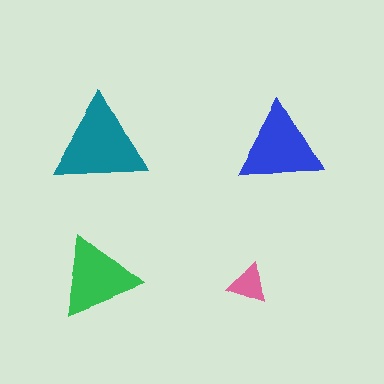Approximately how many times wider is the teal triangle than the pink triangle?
About 2.5 times wider.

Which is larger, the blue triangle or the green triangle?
The blue one.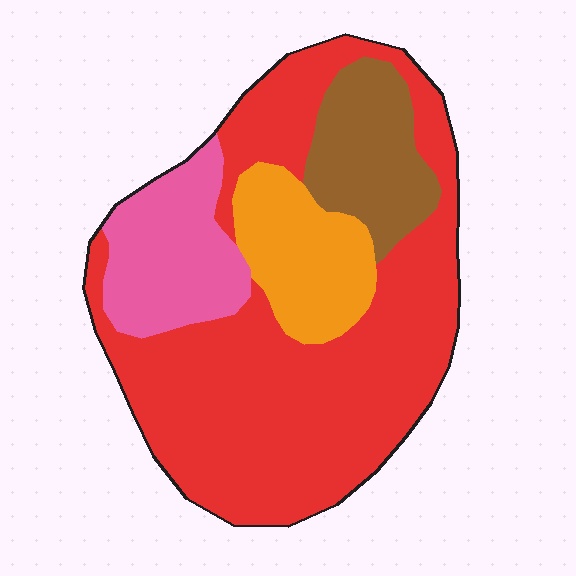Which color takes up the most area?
Red, at roughly 60%.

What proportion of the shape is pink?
Pink covers around 15% of the shape.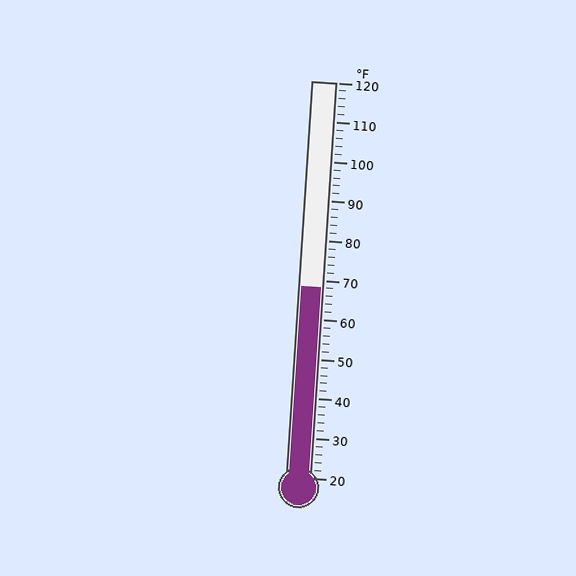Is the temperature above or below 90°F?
The temperature is below 90°F.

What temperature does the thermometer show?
The thermometer shows approximately 68°F.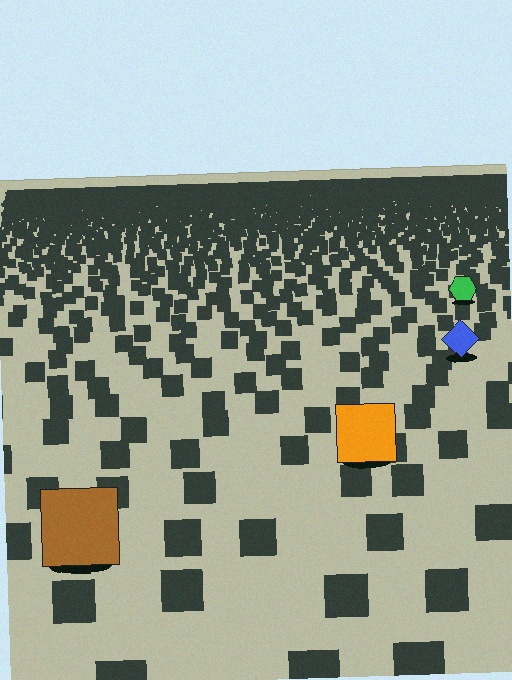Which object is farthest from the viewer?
The green hexagon is farthest from the viewer. It appears smaller and the ground texture around it is denser.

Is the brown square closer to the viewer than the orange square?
Yes. The brown square is closer — you can tell from the texture gradient: the ground texture is coarser near it.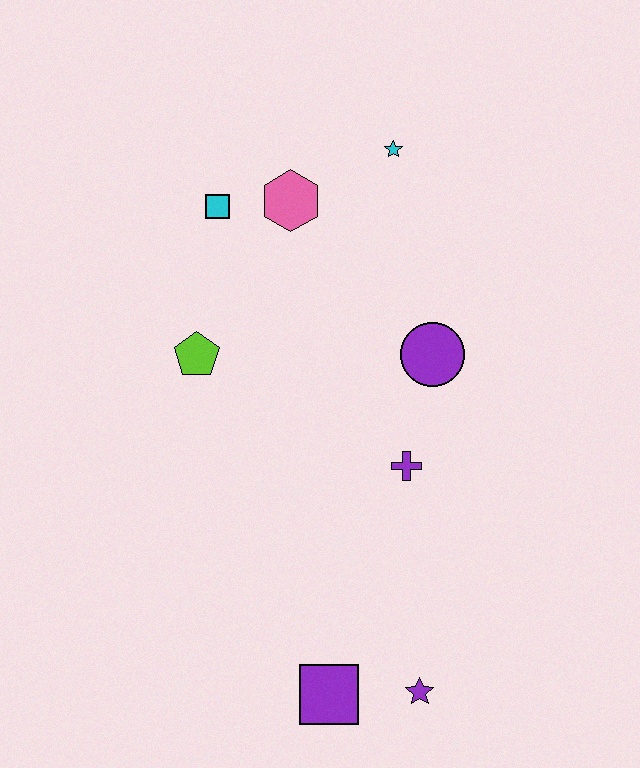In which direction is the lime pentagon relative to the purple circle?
The lime pentagon is to the left of the purple circle.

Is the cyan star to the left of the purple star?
Yes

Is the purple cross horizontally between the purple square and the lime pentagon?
No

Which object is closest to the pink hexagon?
The cyan square is closest to the pink hexagon.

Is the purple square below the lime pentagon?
Yes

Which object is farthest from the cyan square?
The purple star is farthest from the cyan square.